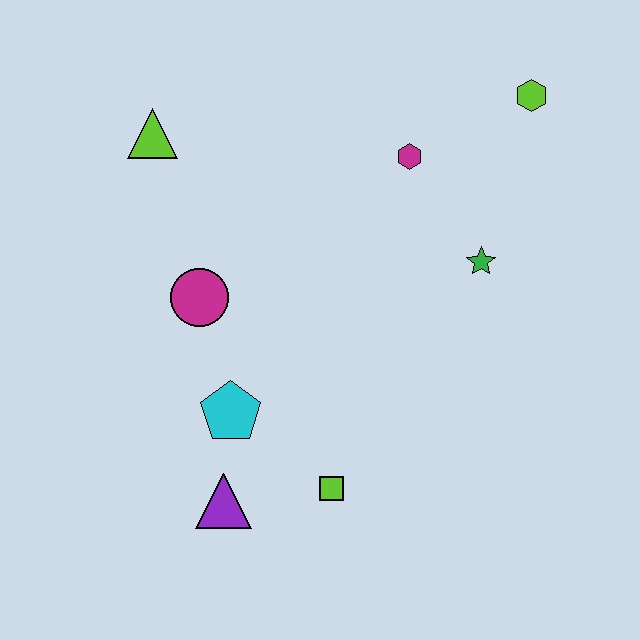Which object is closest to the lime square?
The purple triangle is closest to the lime square.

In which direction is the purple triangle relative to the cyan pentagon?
The purple triangle is below the cyan pentagon.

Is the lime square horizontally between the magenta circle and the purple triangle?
No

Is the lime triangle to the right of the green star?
No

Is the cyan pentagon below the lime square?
No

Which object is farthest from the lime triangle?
The lime square is farthest from the lime triangle.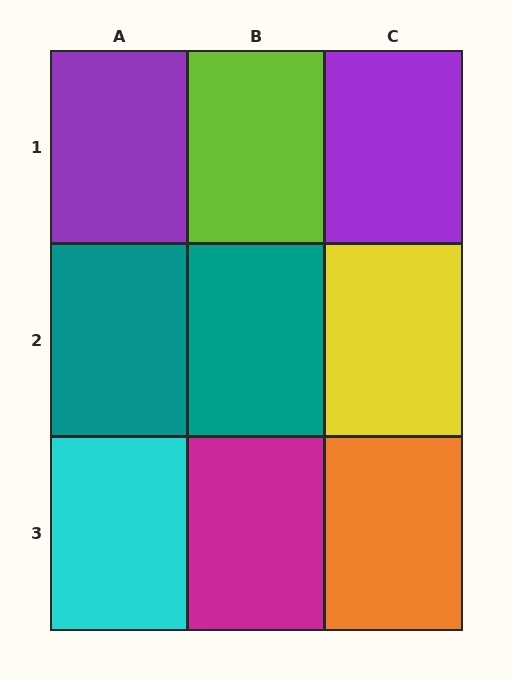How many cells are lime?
1 cell is lime.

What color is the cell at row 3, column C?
Orange.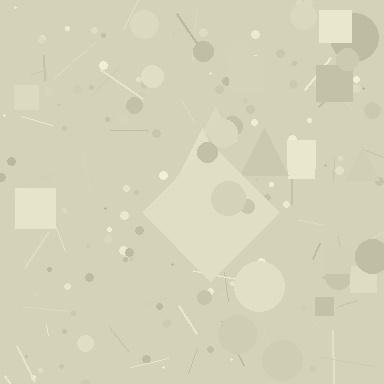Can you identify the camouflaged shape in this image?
The camouflaged shape is a diamond.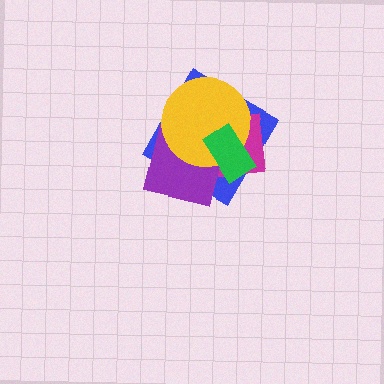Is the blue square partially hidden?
Yes, it is partially covered by another shape.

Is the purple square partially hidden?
Yes, it is partially covered by another shape.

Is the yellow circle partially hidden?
Yes, it is partially covered by another shape.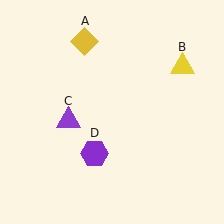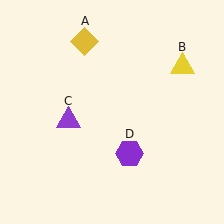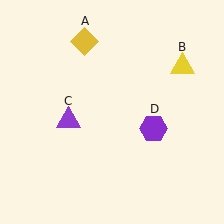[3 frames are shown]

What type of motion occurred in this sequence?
The purple hexagon (object D) rotated counterclockwise around the center of the scene.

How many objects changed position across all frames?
1 object changed position: purple hexagon (object D).